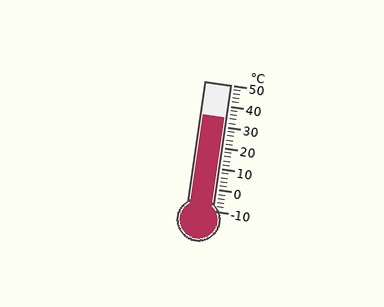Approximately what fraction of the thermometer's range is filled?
The thermometer is filled to approximately 75% of its range.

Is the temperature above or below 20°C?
The temperature is above 20°C.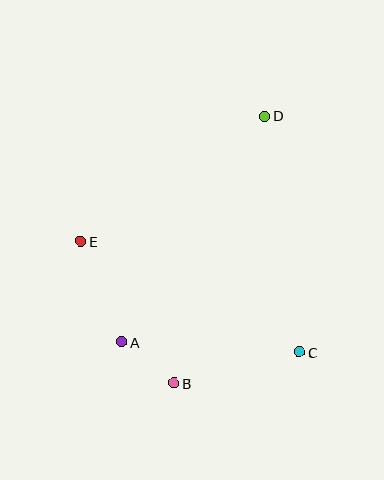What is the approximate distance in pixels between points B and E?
The distance between B and E is approximately 169 pixels.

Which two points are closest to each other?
Points A and B are closest to each other.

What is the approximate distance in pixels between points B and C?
The distance between B and C is approximately 129 pixels.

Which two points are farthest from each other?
Points B and D are farthest from each other.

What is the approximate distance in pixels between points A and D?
The distance between A and D is approximately 267 pixels.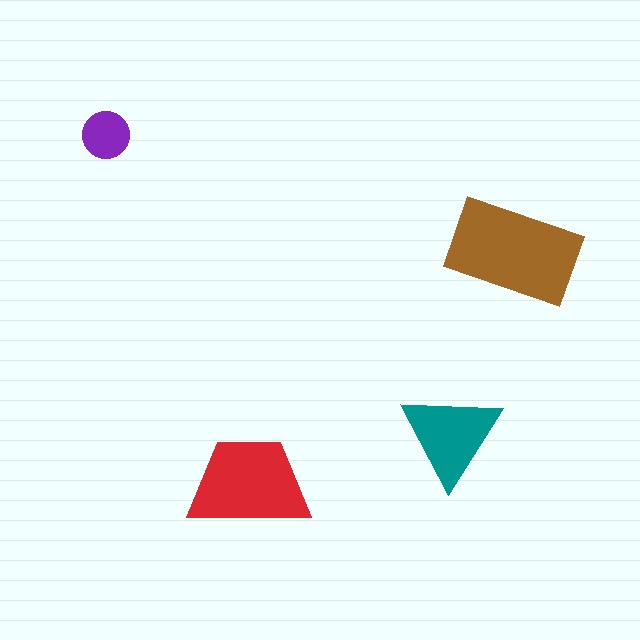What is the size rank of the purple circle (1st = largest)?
4th.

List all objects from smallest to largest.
The purple circle, the teal triangle, the red trapezoid, the brown rectangle.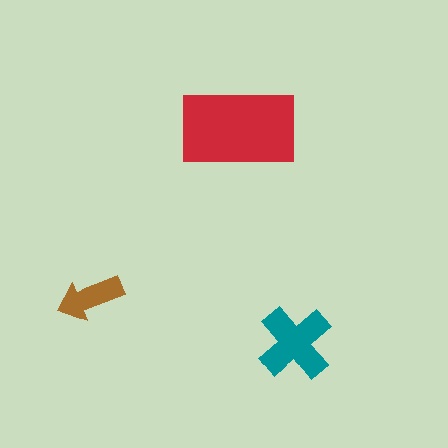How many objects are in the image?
There are 3 objects in the image.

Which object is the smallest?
The brown arrow.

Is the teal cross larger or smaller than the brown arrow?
Larger.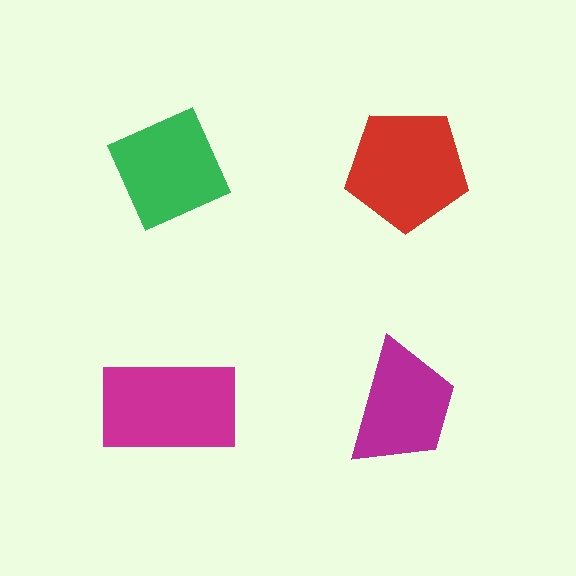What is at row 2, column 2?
A magenta trapezoid.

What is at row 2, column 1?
A magenta rectangle.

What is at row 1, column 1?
A green diamond.